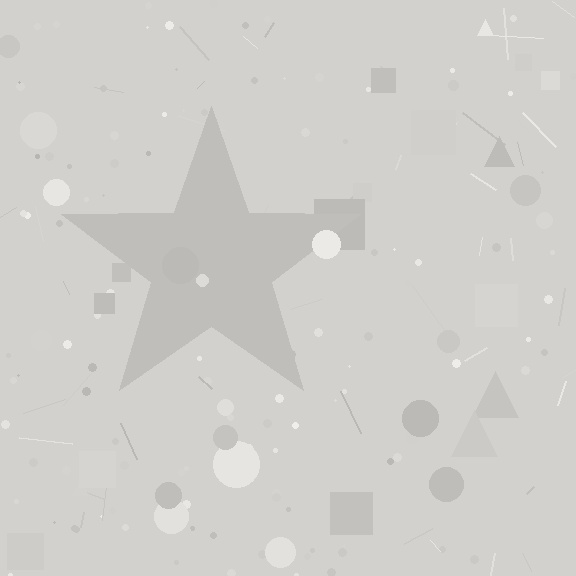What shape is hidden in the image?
A star is hidden in the image.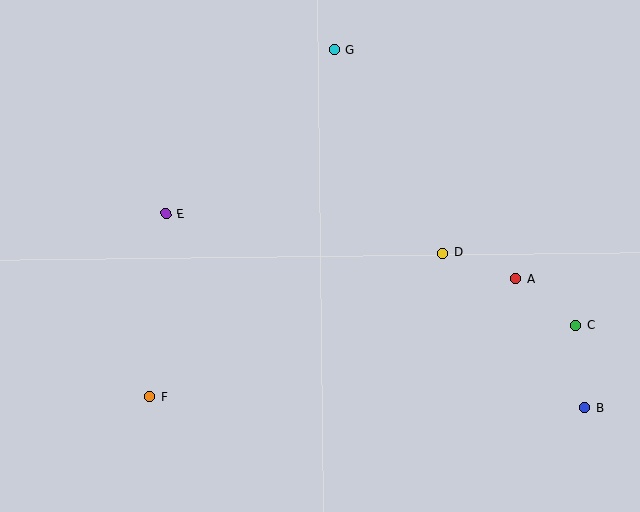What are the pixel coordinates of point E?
Point E is at (166, 214).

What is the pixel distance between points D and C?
The distance between D and C is 151 pixels.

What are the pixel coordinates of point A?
Point A is at (516, 279).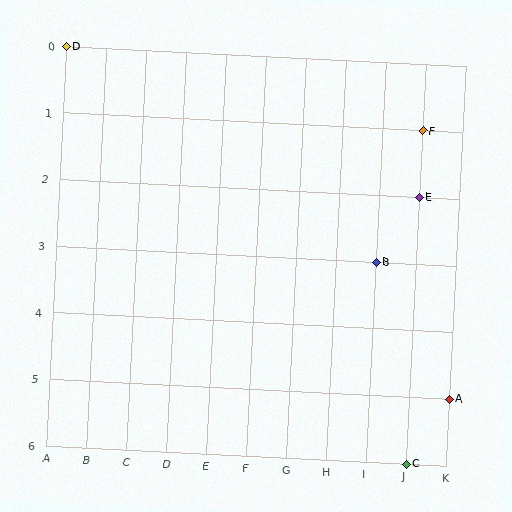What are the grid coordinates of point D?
Point D is at grid coordinates (A, 0).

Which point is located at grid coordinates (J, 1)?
Point F is at (J, 1).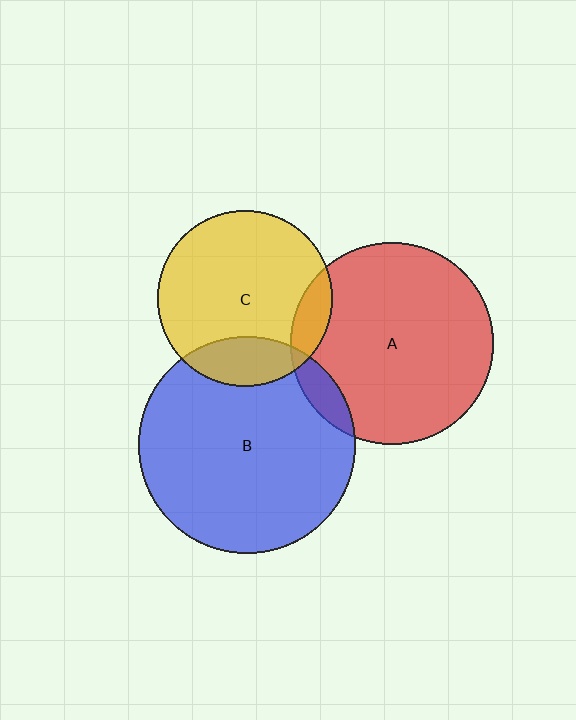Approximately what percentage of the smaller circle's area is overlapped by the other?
Approximately 10%.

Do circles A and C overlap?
Yes.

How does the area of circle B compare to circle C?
Approximately 1.5 times.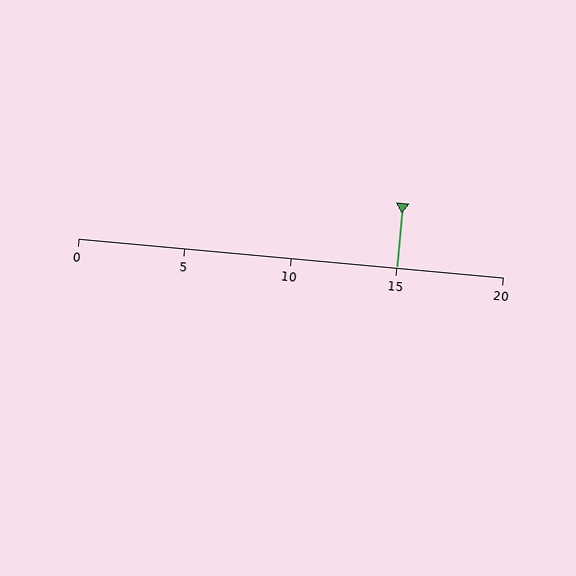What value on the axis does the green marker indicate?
The marker indicates approximately 15.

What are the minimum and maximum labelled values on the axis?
The axis runs from 0 to 20.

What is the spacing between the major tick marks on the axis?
The major ticks are spaced 5 apart.